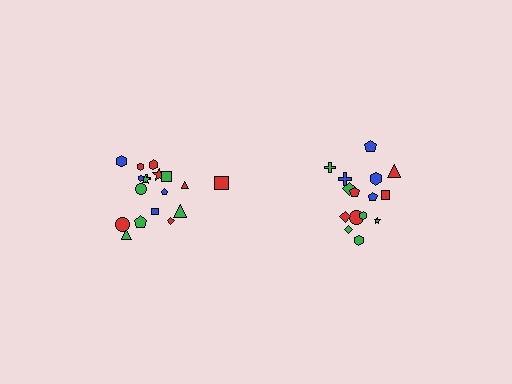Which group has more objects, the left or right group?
The left group.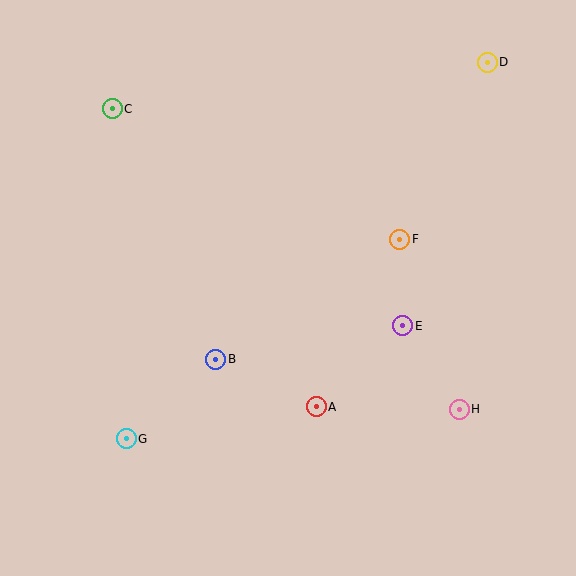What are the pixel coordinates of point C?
Point C is at (112, 109).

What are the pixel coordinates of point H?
Point H is at (459, 409).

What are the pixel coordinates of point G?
Point G is at (126, 439).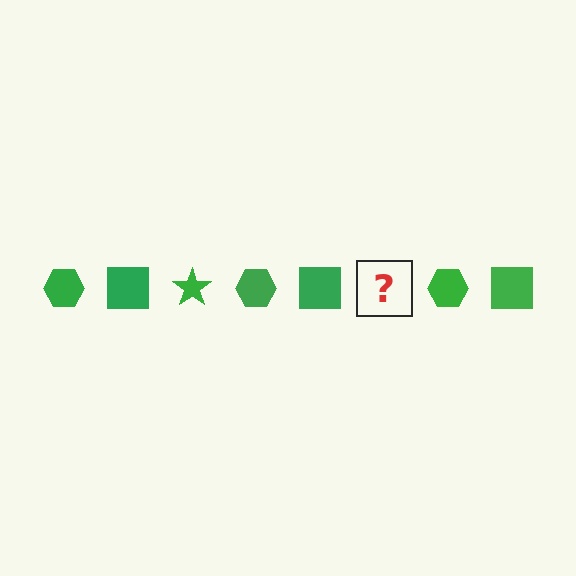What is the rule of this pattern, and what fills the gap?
The rule is that the pattern cycles through hexagon, square, star shapes in green. The gap should be filled with a green star.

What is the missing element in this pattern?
The missing element is a green star.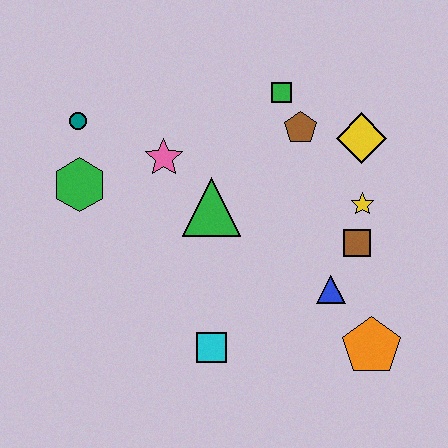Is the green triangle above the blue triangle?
Yes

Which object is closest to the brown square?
The yellow star is closest to the brown square.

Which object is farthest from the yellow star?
The teal circle is farthest from the yellow star.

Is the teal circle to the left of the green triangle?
Yes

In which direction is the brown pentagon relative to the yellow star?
The brown pentagon is above the yellow star.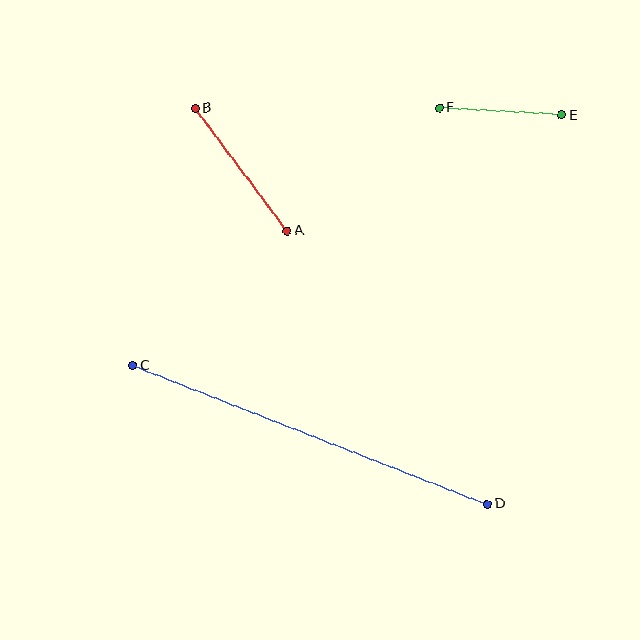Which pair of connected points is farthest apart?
Points C and D are farthest apart.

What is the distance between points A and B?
The distance is approximately 153 pixels.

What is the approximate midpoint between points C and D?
The midpoint is at approximately (310, 435) pixels.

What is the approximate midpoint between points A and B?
The midpoint is at approximately (241, 170) pixels.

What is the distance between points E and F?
The distance is approximately 122 pixels.